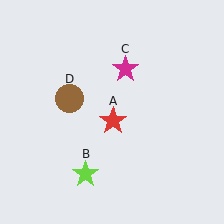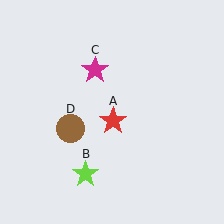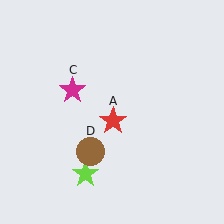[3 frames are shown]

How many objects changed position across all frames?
2 objects changed position: magenta star (object C), brown circle (object D).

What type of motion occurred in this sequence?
The magenta star (object C), brown circle (object D) rotated counterclockwise around the center of the scene.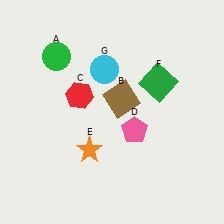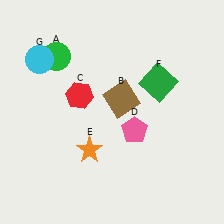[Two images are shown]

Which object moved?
The cyan circle (G) moved left.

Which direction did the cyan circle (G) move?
The cyan circle (G) moved left.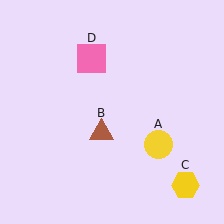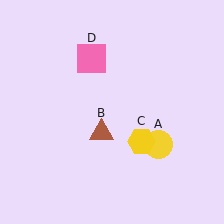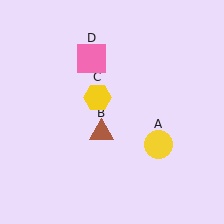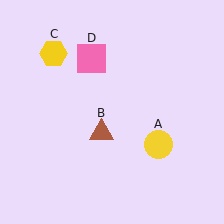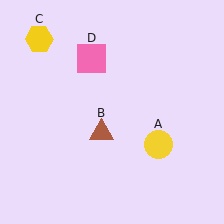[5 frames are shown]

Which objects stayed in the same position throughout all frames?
Yellow circle (object A) and brown triangle (object B) and pink square (object D) remained stationary.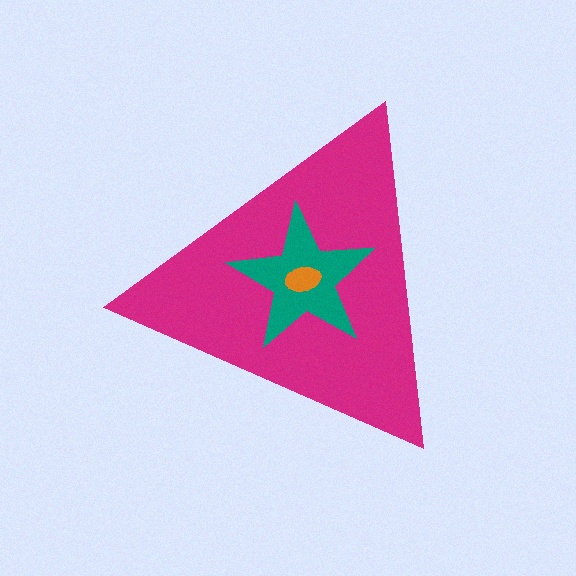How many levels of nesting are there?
3.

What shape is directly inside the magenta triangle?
The teal star.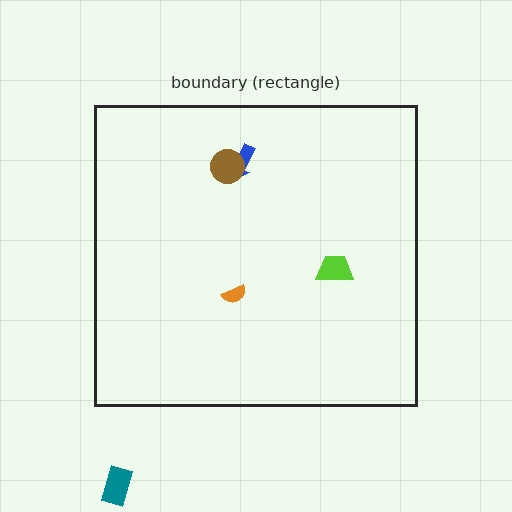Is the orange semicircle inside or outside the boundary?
Inside.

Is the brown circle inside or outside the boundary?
Inside.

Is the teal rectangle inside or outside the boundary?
Outside.